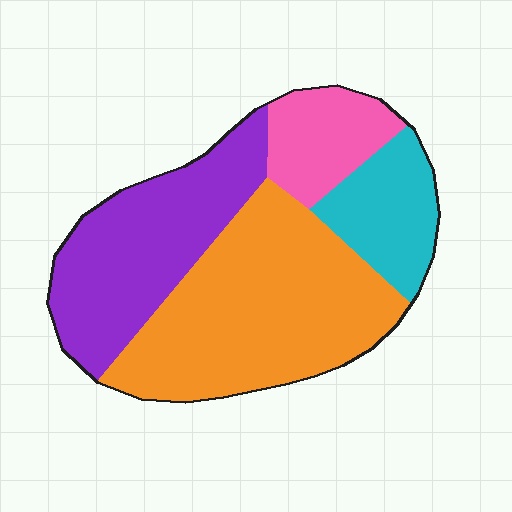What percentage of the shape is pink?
Pink covers around 15% of the shape.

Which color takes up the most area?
Orange, at roughly 45%.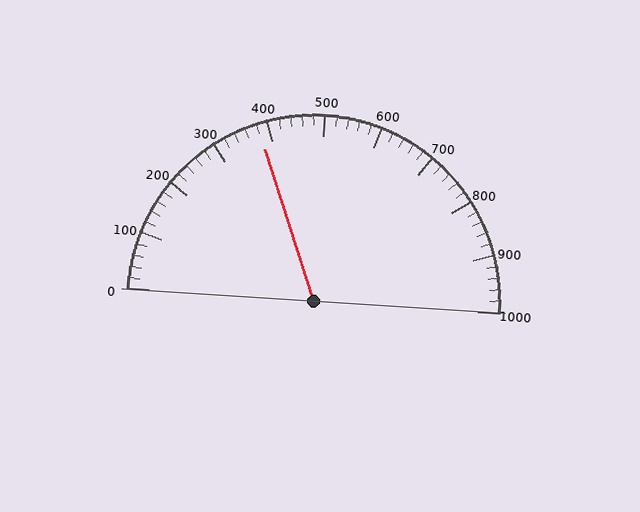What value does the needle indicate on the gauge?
The needle indicates approximately 380.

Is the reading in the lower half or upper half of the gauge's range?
The reading is in the lower half of the range (0 to 1000).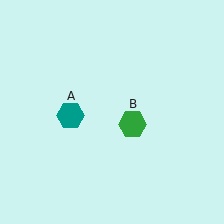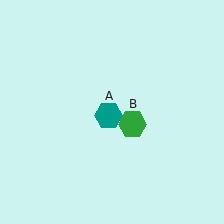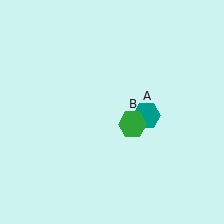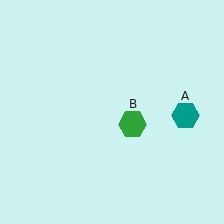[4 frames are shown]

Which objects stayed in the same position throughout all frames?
Green hexagon (object B) remained stationary.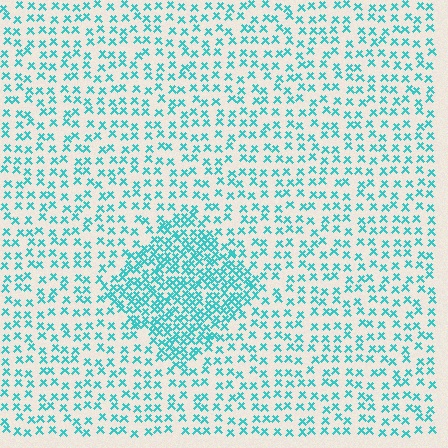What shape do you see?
I see a diamond.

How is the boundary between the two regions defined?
The boundary is defined by a change in element density (approximately 2.3x ratio). All elements are the same color, size, and shape.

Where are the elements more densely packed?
The elements are more densely packed inside the diamond boundary.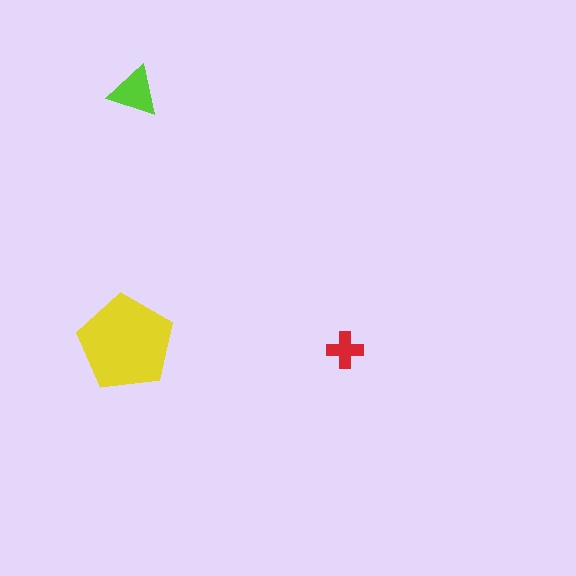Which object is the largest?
The yellow pentagon.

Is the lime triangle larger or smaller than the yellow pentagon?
Smaller.